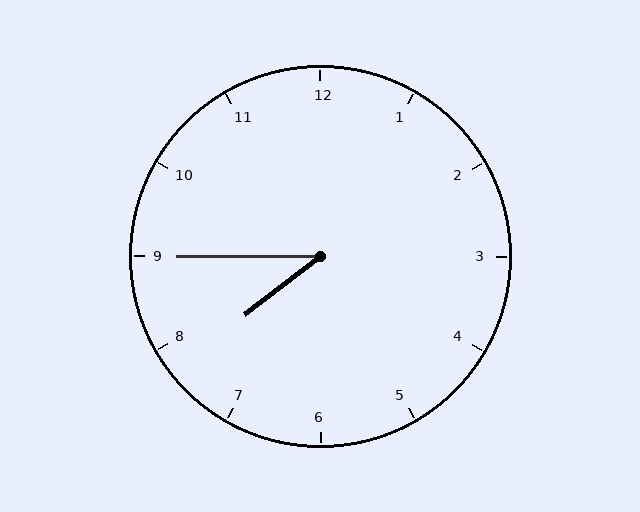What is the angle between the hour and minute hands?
Approximately 38 degrees.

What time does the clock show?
7:45.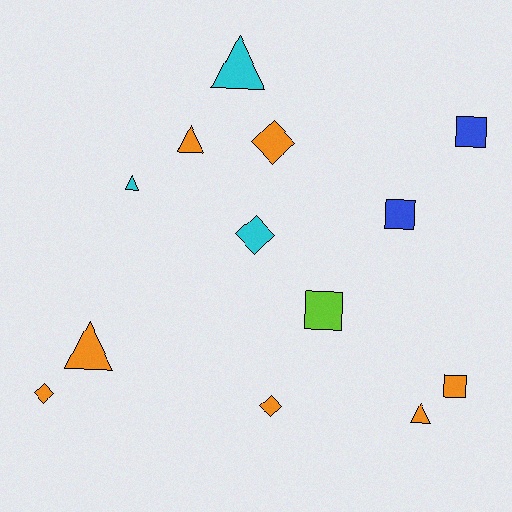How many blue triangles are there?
There are no blue triangles.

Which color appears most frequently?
Orange, with 7 objects.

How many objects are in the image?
There are 13 objects.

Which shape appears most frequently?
Triangle, with 5 objects.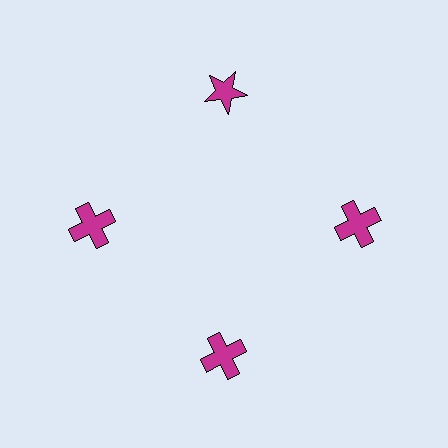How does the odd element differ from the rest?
It has a different shape: star instead of cross.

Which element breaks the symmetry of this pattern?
The magenta star at roughly the 12 o'clock position breaks the symmetry. All other shapes are magenta crosses.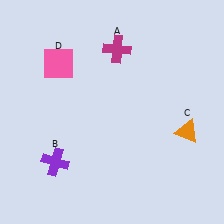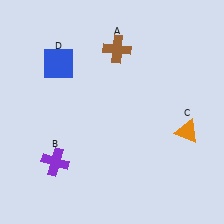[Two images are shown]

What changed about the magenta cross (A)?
In Image 1, A is magenta. In Image 2, it changed to brown.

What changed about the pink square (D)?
In Image 1, D is pink. In Image 2, it changed to blue.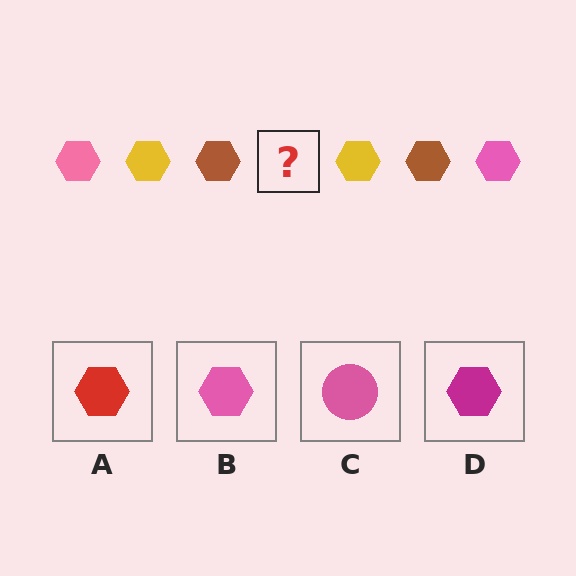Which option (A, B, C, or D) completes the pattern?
B.